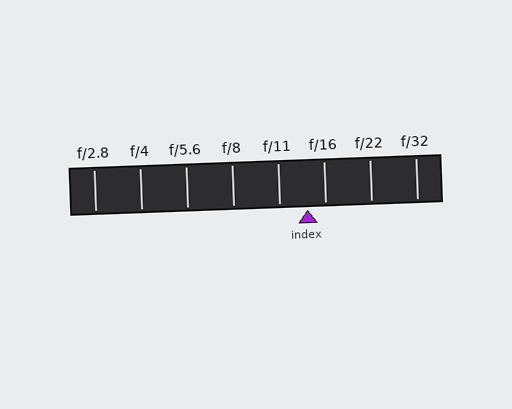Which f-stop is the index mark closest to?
The index mark is closest to f/16.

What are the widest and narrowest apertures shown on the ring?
The widest aperture shown is f/2.8 and the narrowest is f/32.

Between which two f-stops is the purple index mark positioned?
The index mark is between f/11 and f/16.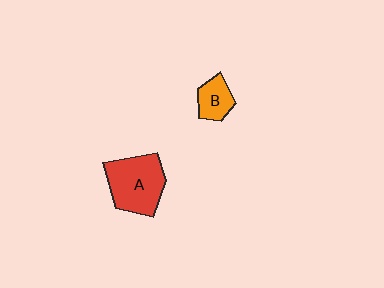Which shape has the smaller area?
Shape B (orange).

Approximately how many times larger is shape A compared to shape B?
Approximately 2.2 times.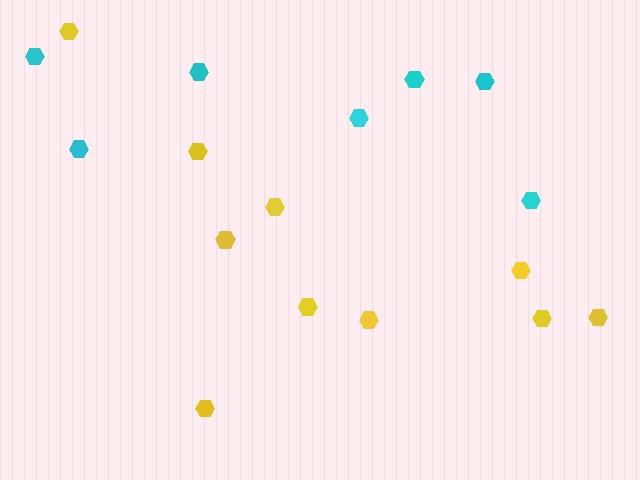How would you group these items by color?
There are 2 groups: one group of yellow hexagons (10) and one group of cyan hexagons (7).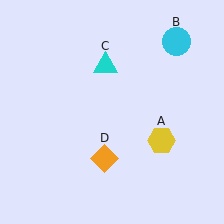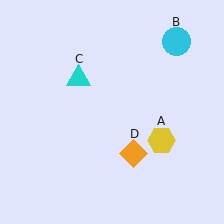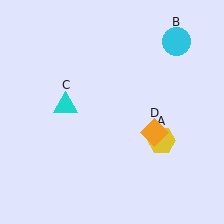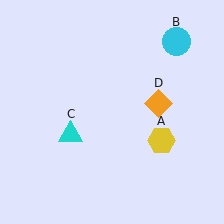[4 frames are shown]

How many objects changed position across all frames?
2 objects changed position: cyan triangle (object C), orange diamond (object D).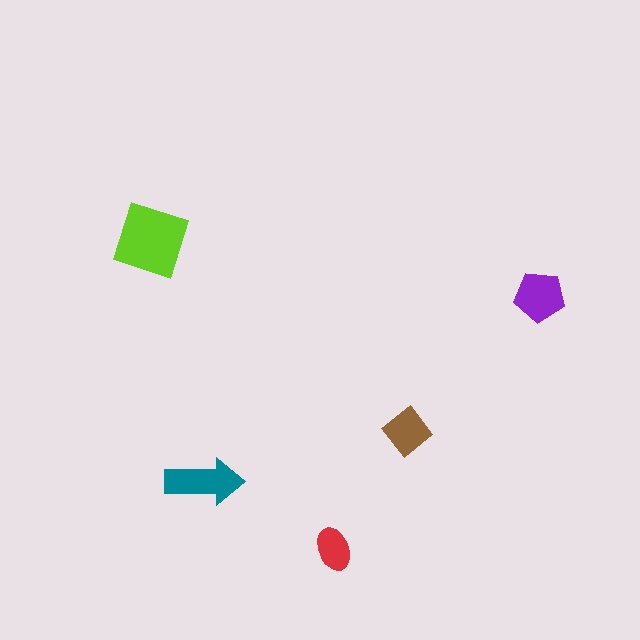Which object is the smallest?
The red ellipse.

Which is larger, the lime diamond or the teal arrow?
The lime diamond.